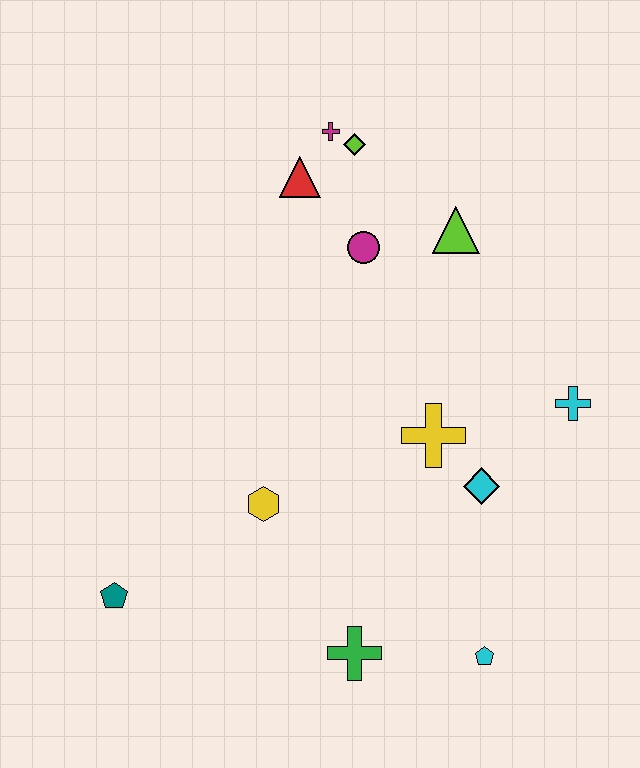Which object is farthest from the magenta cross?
The cyan pentagon is farthest from the magenta cross.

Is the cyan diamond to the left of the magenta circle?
No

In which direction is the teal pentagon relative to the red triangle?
The teal pentagon is below the red triangle.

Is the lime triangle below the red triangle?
Yes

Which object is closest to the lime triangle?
The magenta circle is closest to the lime triangle.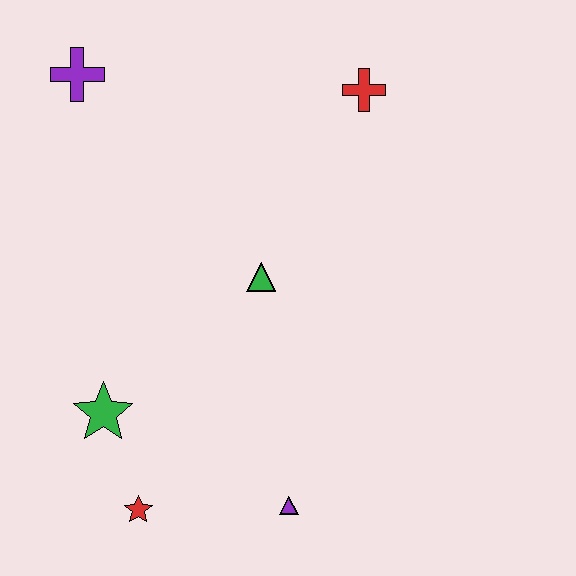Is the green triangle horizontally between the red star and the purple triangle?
Yes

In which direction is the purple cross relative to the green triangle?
The purple cross is above the green triangle.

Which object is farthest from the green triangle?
The purple cross is farthest from the green triangle.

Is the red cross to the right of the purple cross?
Yes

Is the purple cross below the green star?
No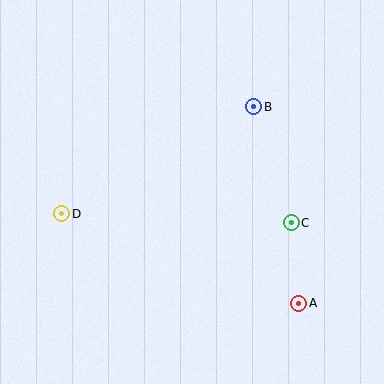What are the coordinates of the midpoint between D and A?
The midpoint between D and A is at (180, 258).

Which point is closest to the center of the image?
Point C at (291, 223) is closest to the center.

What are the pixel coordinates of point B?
Point B is at (254, 107).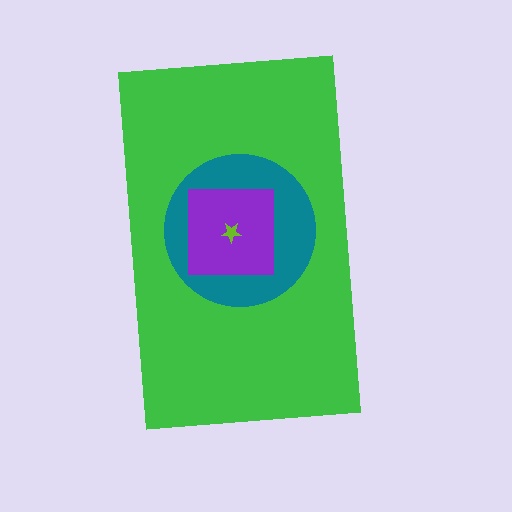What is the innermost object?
The lime star.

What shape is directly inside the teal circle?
The purple square.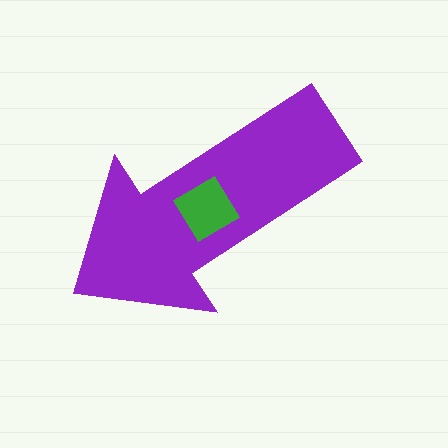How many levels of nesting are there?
2.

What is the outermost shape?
The purple arrow.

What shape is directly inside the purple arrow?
The green diamond.